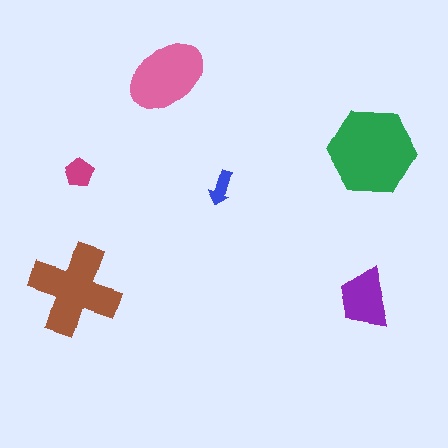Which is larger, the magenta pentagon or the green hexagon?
The green hexagon.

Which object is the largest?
The green hexagon.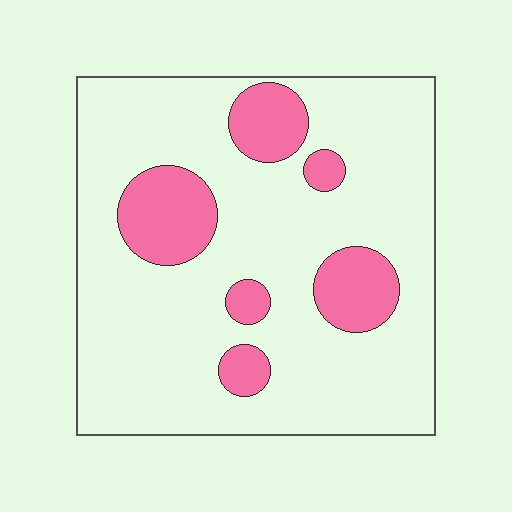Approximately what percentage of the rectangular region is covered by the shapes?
Approximately 20%.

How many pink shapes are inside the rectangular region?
6.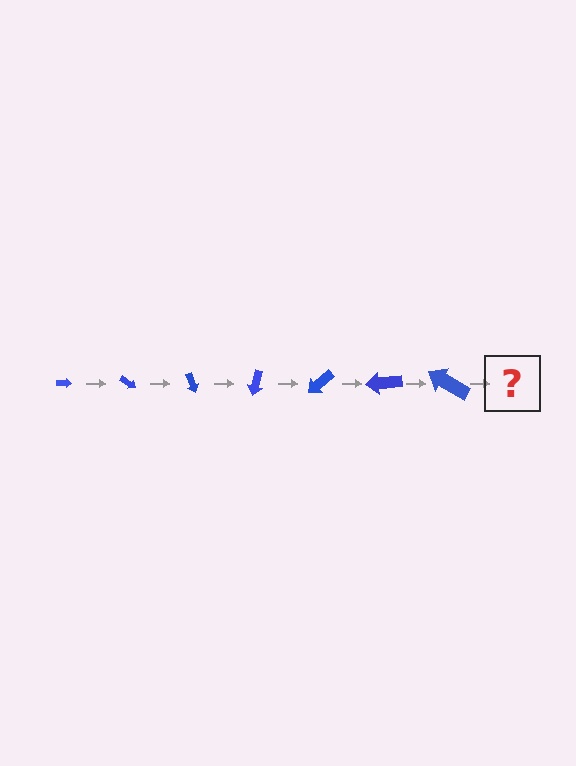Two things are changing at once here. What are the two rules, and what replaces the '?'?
The two rules are that the arrow grows larger each step and it rotates 35 degrees each step. The '?' should be an arrow, larger than the previous one and rotated 245 degrees from the start.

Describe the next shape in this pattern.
It should be an arrow, larger than the previous one and rotated 245 degrees from the start.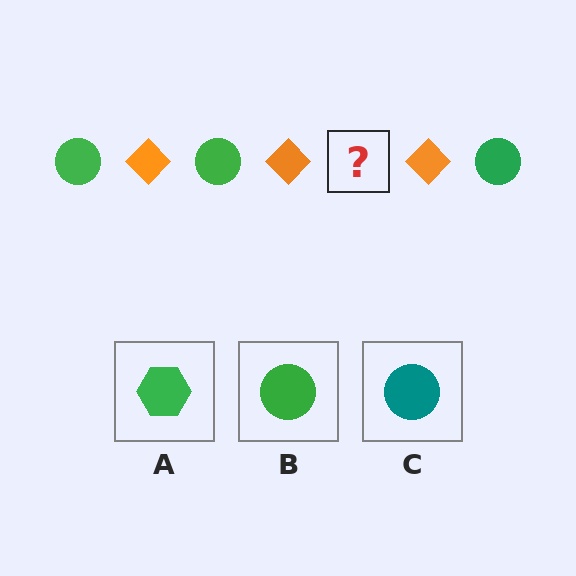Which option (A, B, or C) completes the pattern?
B.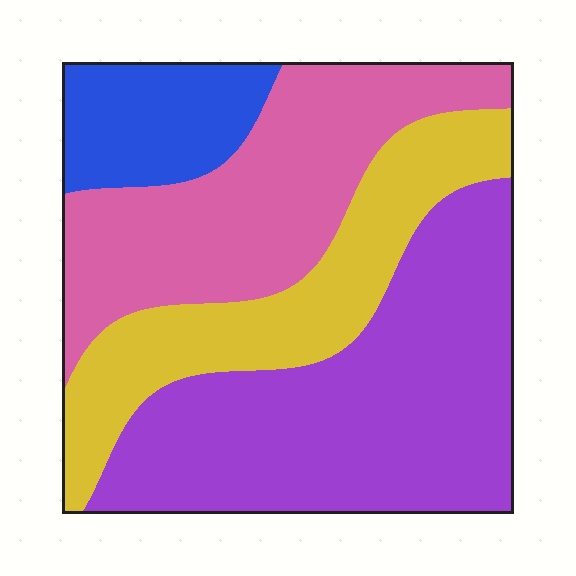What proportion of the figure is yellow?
Yellow takes up about one fifth (1/5) of the figure.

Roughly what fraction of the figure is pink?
Pink takes up about one quarter (1/4) of the figure.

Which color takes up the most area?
Purple, at roughly 40%.